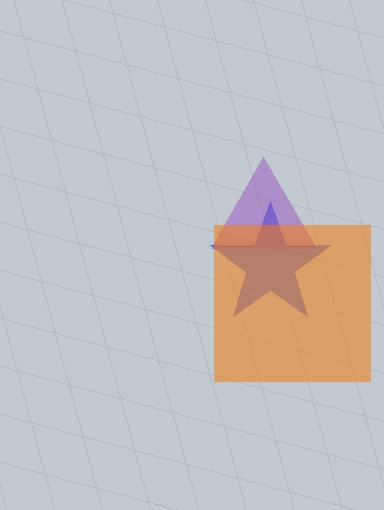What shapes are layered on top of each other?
The layered shapes are: a blue star, a purple triangle, an orange square.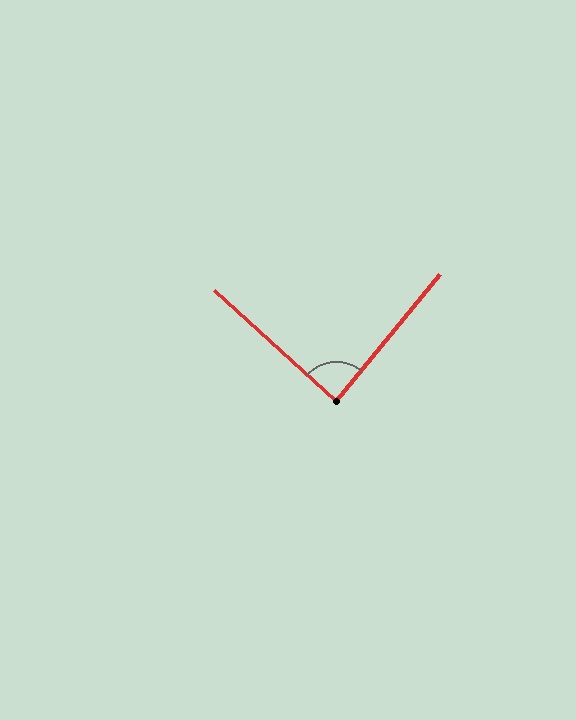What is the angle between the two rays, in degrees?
Approximately 87 degrees.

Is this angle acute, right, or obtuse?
It is approximately a right angle.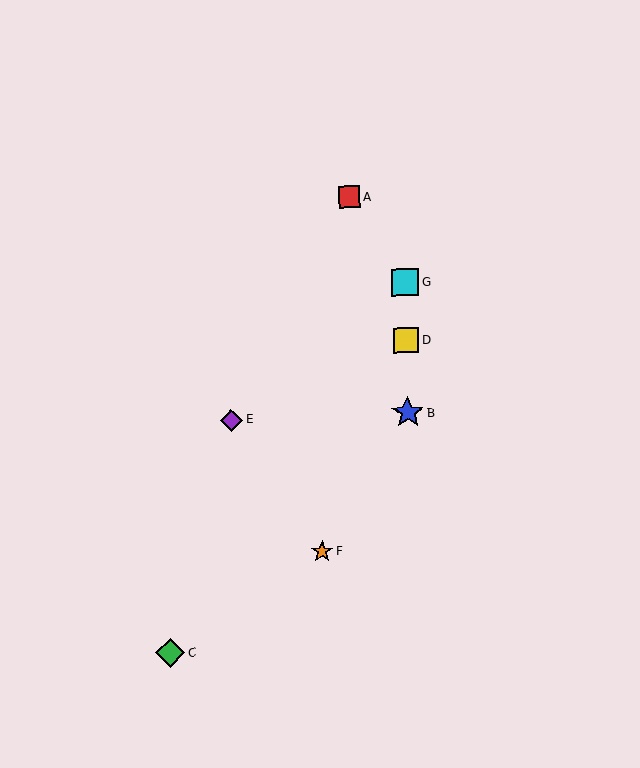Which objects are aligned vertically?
Objects B, D, G are aligned vertically.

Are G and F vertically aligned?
No, G is at x≈405 and F is at x≈322.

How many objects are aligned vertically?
3 objects (B, D, G) are aligned vertically.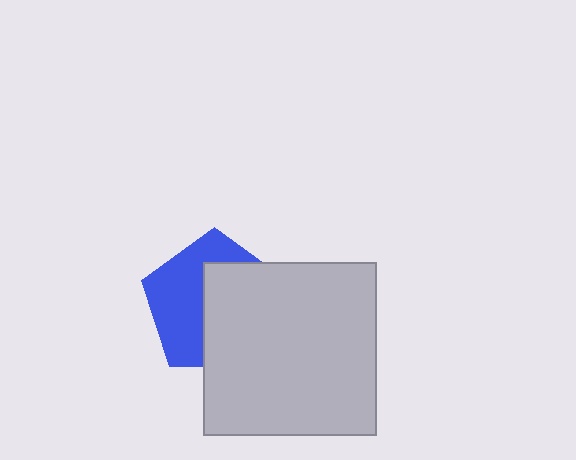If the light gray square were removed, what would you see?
You would see the complete blue pentagon.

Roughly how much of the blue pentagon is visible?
About half of it is visible (roughly 48%).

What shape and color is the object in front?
The object in front is a light gray square.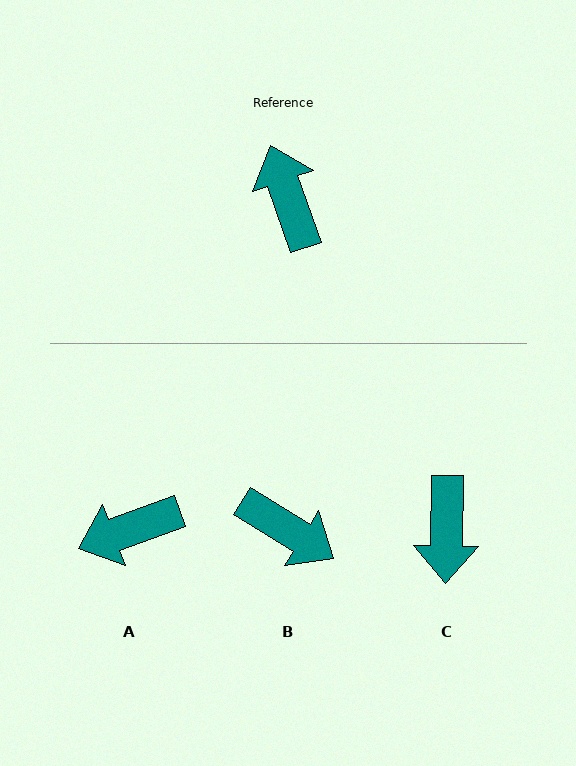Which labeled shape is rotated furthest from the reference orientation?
C, about 160 degrees away.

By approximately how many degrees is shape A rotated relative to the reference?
Approximately 91 degrees counter-clockwise.